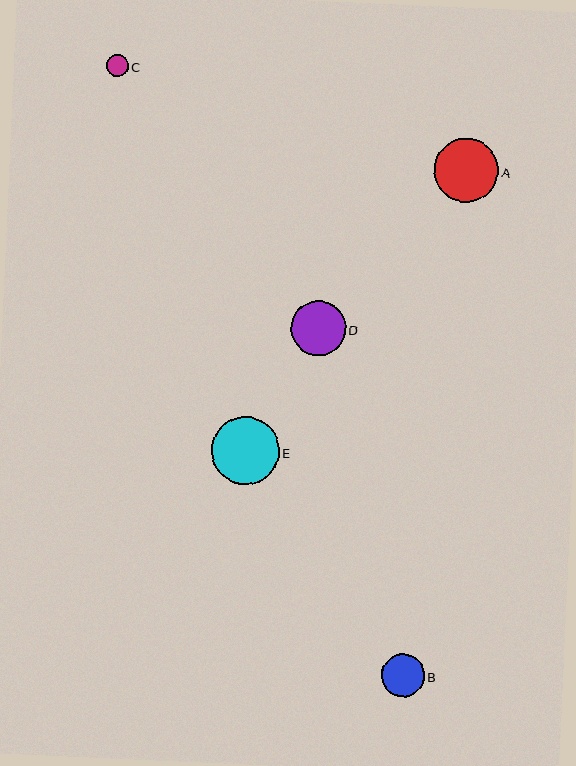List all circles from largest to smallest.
From largest to smallest: E, A, D, B, C.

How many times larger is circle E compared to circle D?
Circle E is approximately 1.2 times the size of circle D.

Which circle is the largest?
Circle E is the largest with a size of approximately 68 pixels.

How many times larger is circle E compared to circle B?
Circle E is approximately 1.6 times the size of circle B.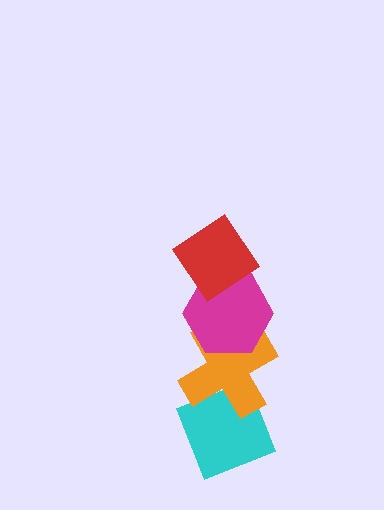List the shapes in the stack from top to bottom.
From top to bottom: the red diamond, the magenta hexagon, the orange cross, the cyan diamond.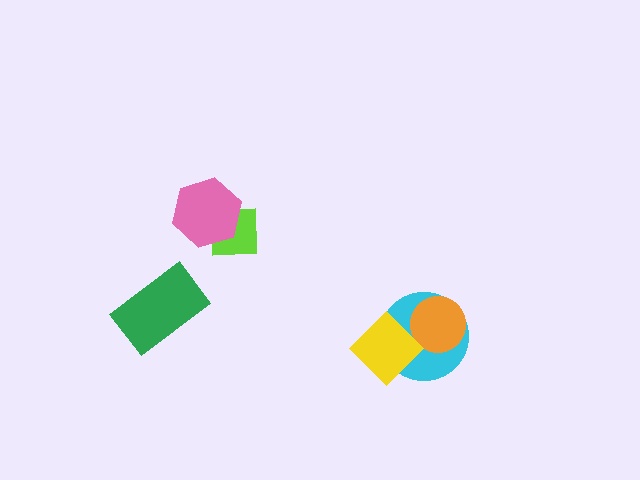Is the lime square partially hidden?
Yes, it is partially covered by another shape.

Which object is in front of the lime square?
The pink hexagon is in front of the lime square.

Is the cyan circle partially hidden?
Yes, it is partially covered by another shape.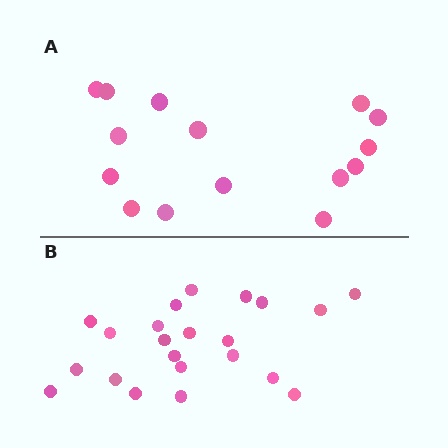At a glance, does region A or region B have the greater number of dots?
Region B (the bottom region) has more dots.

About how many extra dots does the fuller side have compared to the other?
Region B has roughly 8 or so more dots than region A.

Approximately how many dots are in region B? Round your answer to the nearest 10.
About 20 dots. (The exact count is 22, which rounds to 20.)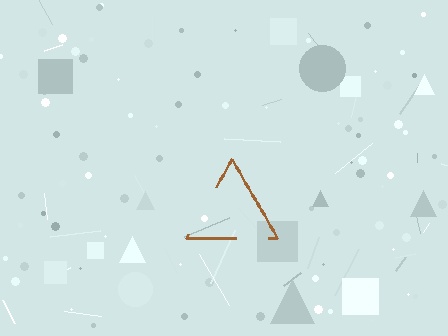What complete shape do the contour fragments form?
The contour fragments form a triangle.